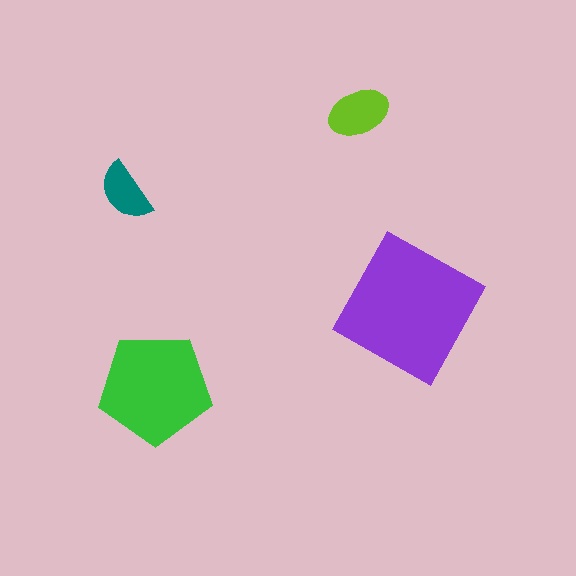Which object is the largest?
The purple square.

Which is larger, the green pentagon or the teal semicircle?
The green pentagon.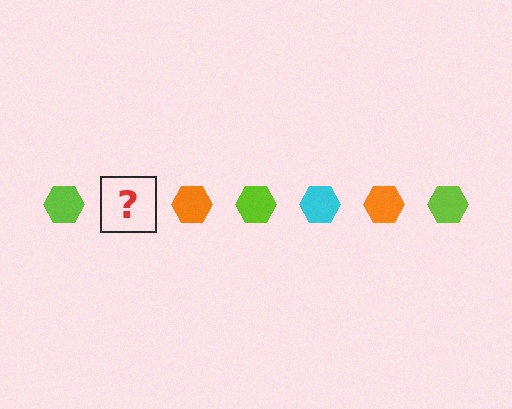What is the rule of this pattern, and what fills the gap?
The rule is that the pattern cycles through lime, cyan, orange hexagons. The gap should be filled with a cyan hexagon.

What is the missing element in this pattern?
The missing element is a cyan hexagon.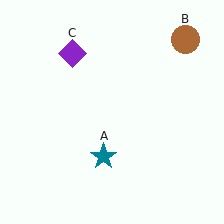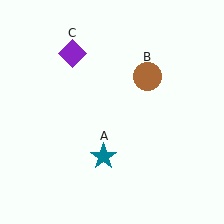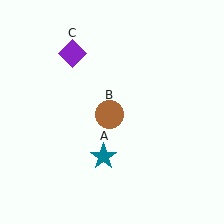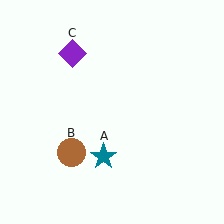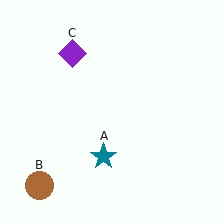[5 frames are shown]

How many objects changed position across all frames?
1 object changed position: brown circle (object B).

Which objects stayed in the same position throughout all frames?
Teal star (object A) and purple diamond (object C) remained stationary.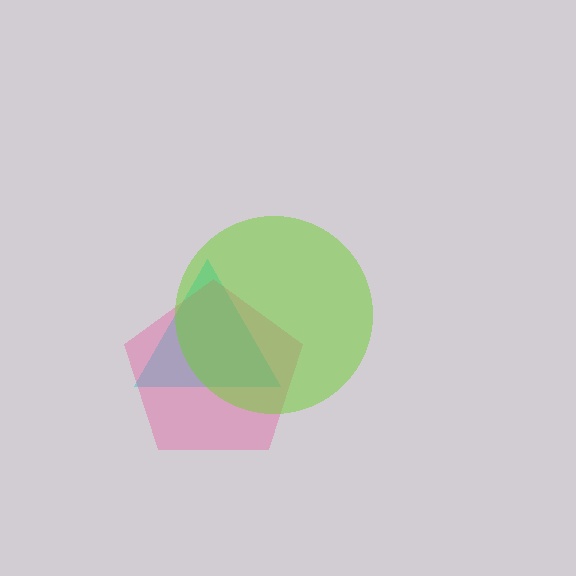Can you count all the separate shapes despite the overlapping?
Yes, there are 3 separate shapes.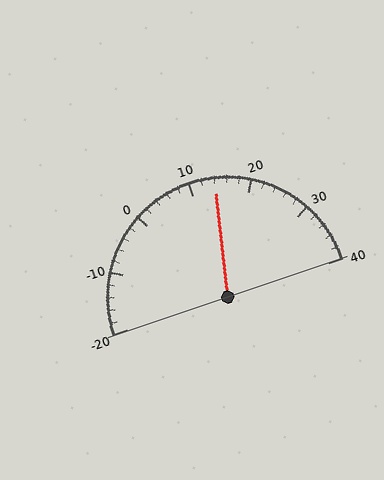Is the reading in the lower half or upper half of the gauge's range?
The reading is in the upper half of the range (-20 to 40).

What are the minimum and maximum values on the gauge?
The gauge ranges from -20 to 40.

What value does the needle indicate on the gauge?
The needle indicates approximately 14.